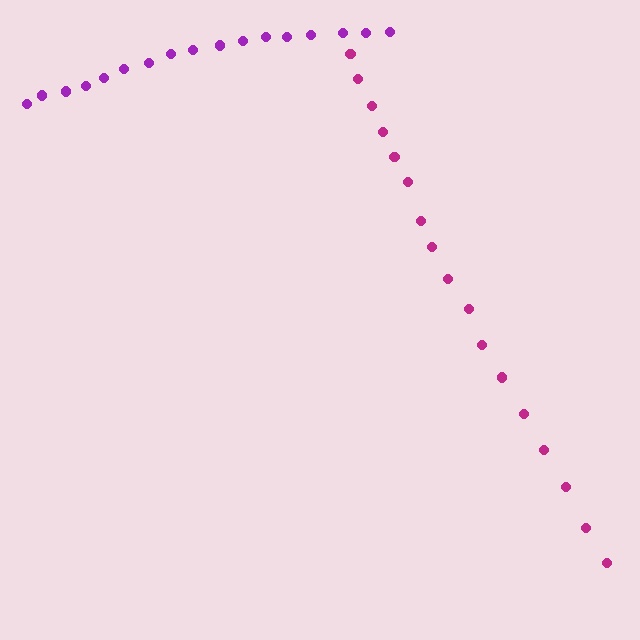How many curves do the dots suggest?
There are 2 distinct paths.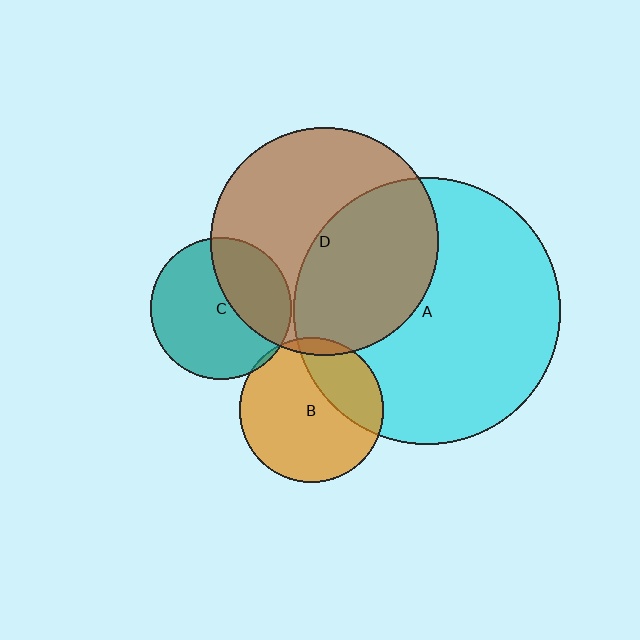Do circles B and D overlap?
Yes.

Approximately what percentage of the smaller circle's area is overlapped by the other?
Approximately 5%.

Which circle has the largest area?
Circle A (cyan).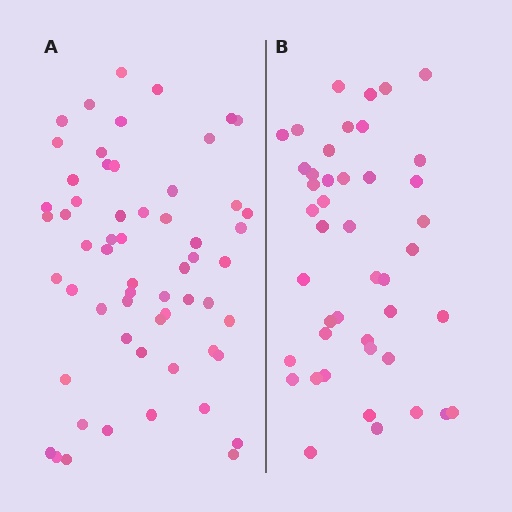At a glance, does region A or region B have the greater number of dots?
Region A (the left region) has more dots.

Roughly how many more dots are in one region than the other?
Region A has approximately 15 more dots than region B.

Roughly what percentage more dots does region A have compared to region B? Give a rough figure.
About 35% more.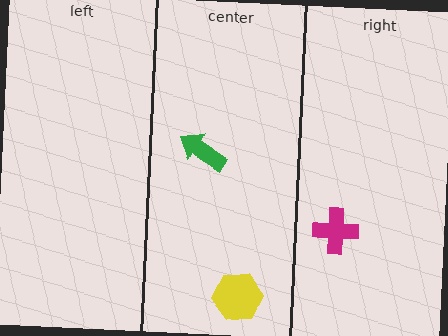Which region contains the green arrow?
The center region.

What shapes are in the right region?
The magenta cross.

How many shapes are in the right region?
1.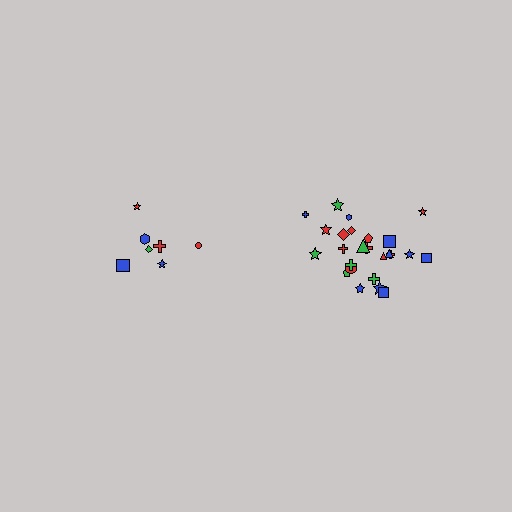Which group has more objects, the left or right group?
The right group.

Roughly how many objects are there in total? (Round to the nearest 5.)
Roughly 30 objects in total.